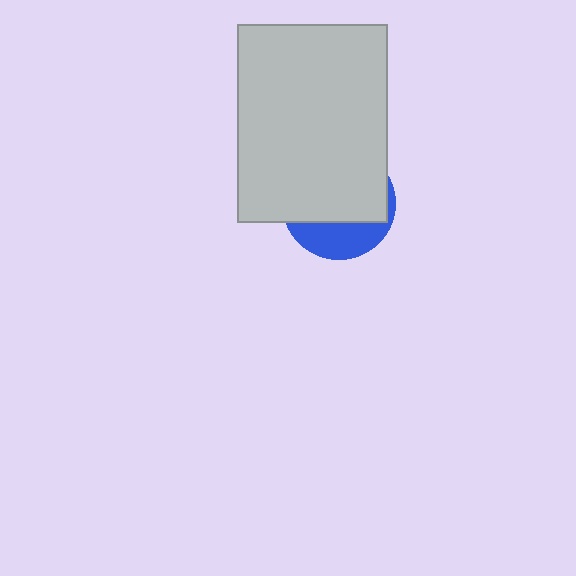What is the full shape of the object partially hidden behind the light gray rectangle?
The partially hidden object is a blue circle.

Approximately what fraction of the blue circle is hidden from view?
Roughly 69% of the blue circle is hidden behind the light gray rectangle.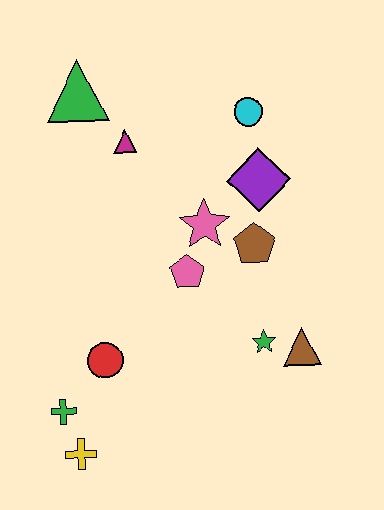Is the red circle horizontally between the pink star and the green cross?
Yes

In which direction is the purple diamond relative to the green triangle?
The purple diamond is to the right of the green triangle.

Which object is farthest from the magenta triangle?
The yellow cross is farthest from the magenta triangle.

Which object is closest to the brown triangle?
The green star is closest to the brown triangle.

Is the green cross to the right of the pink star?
No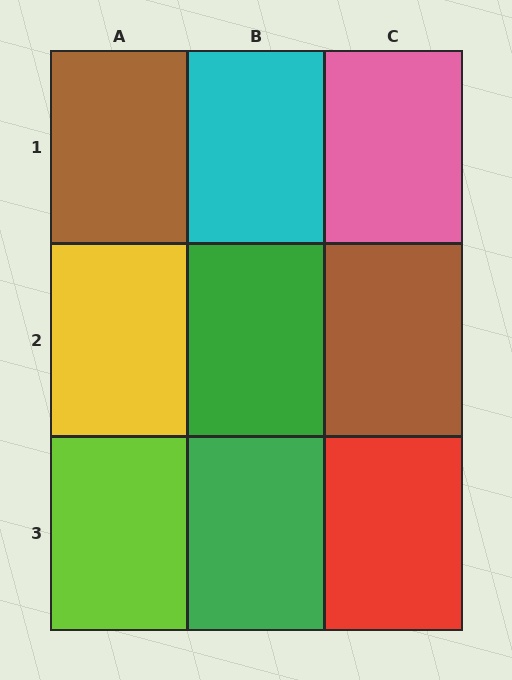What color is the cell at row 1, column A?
Brown.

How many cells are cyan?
1 cell is cyan.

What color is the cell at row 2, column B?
Green.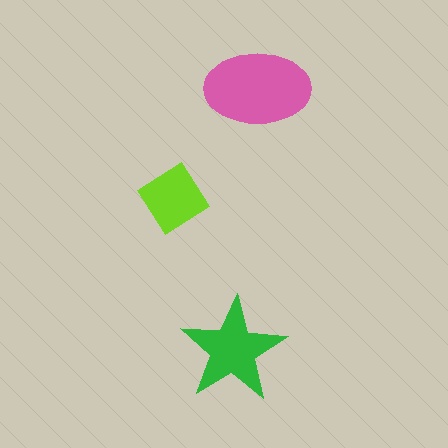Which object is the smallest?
The lime diamond.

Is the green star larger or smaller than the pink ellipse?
Smaller.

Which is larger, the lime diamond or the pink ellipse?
The pink ellipse.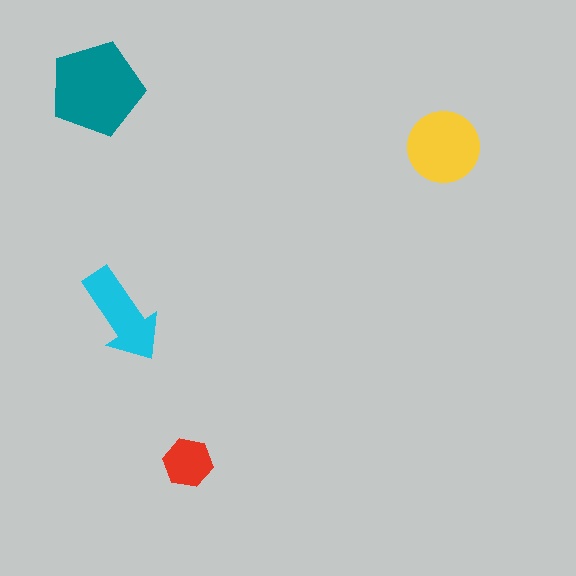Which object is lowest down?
The red hexagon is bottommost.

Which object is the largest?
The teal pentagon.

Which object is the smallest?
The red hexagon.